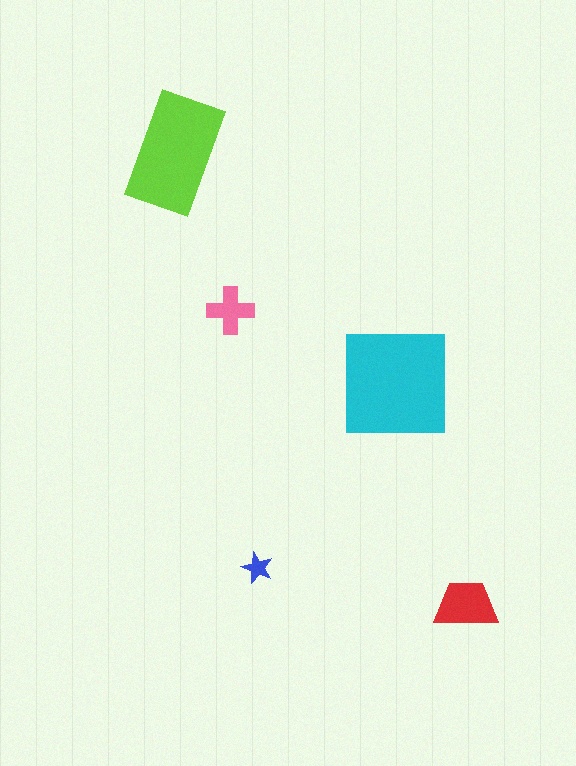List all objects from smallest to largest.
The blue star, the pink cross, the red trapezoid, the lime rectangle, the cyan square.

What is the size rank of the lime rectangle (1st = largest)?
2nd.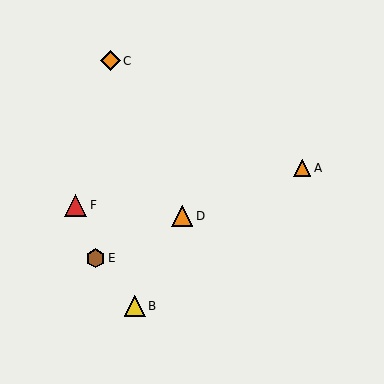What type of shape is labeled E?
Shape E is a brown hexagon.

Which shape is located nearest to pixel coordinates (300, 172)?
The orange triangle (labeled A) at (302, 168) is nearest to that location.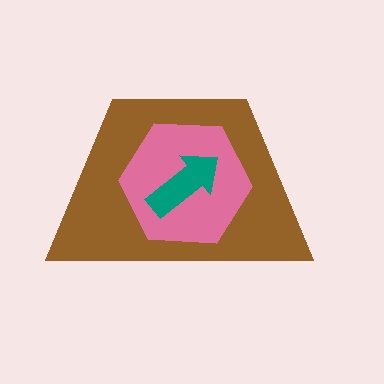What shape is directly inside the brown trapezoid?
The pink hexagon.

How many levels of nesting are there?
3.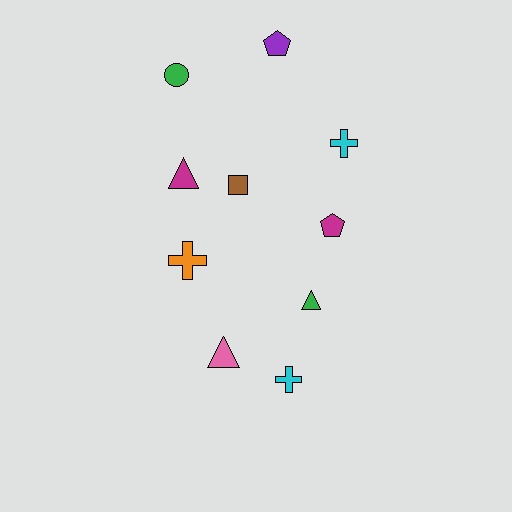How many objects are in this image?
There are 10 objects.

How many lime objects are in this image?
There are no lime objects.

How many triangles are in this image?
There are 3 triangles.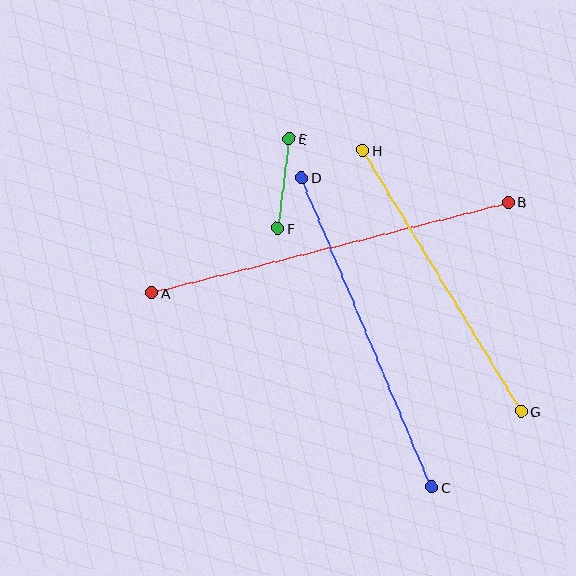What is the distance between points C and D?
The distance is approximately 336 pixels.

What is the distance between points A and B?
The distance is approximately 368 pixels.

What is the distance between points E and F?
The distance is approximately 90 pixels.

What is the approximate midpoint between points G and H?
The midpoint is at approximately (442, 281) pixels.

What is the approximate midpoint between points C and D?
The midpoint is at approximately (367, 332) pixels.